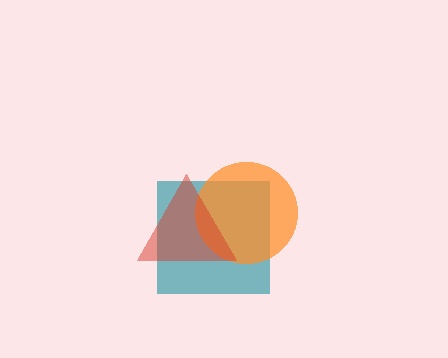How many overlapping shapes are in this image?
There are 3 overlapping shapes in the image.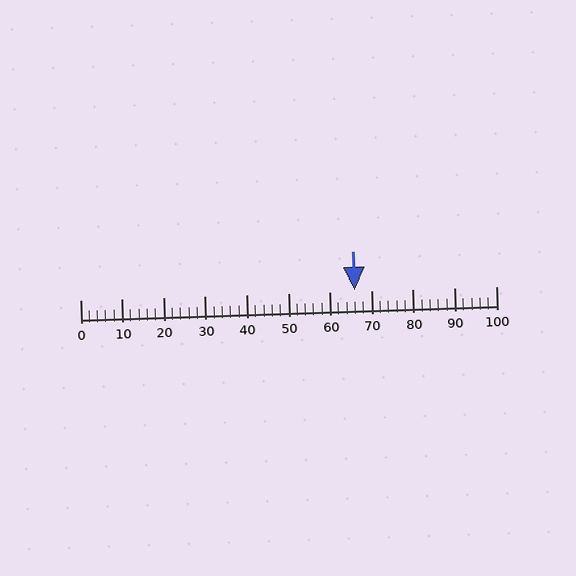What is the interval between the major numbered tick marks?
The major tick marks are spaced 10 units apart.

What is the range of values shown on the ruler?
The ruler shows values from 0 to 100.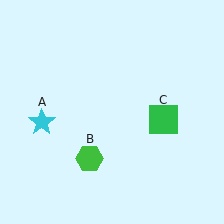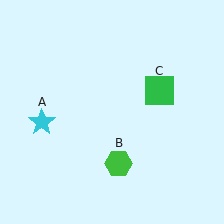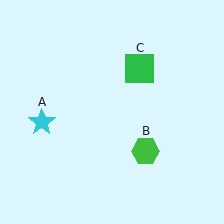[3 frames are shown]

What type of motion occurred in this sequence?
The green hexagon (object B), green square (object C) rotated counterclockwise around the center of the scene.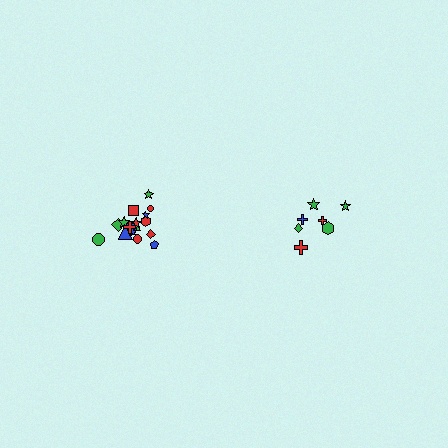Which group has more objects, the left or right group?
The left group.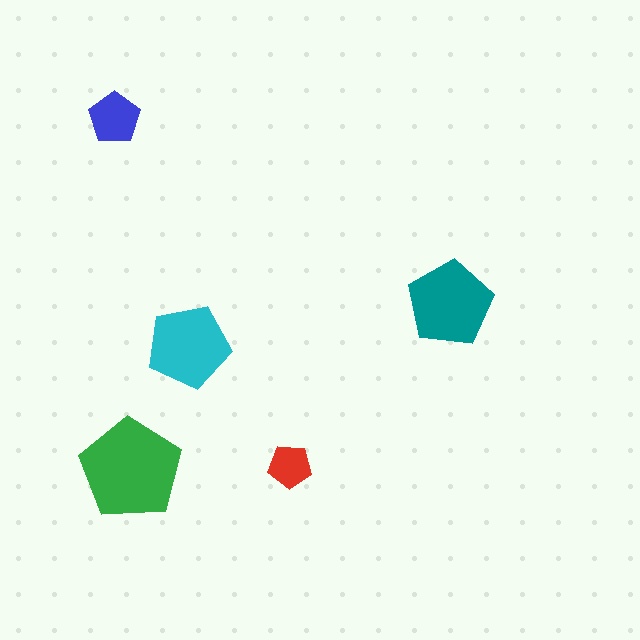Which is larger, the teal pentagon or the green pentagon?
The green one.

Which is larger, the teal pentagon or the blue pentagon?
The teal one.